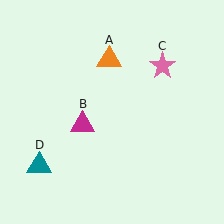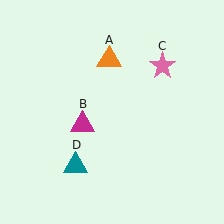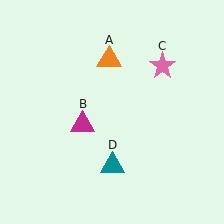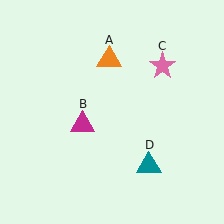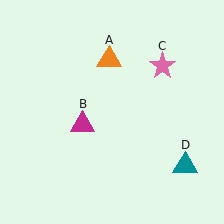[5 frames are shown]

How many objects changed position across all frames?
1 object changed position: teal triangle (object D).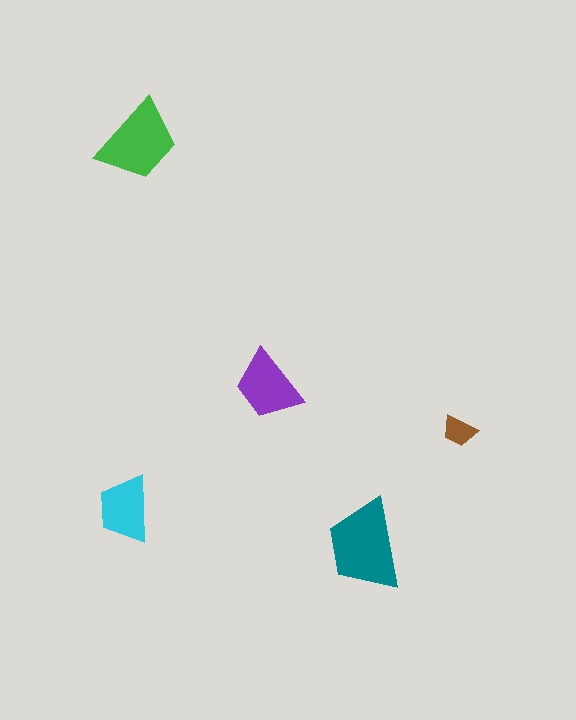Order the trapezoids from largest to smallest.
the teal one, the green one, the purple one, the cyan one, the brown one.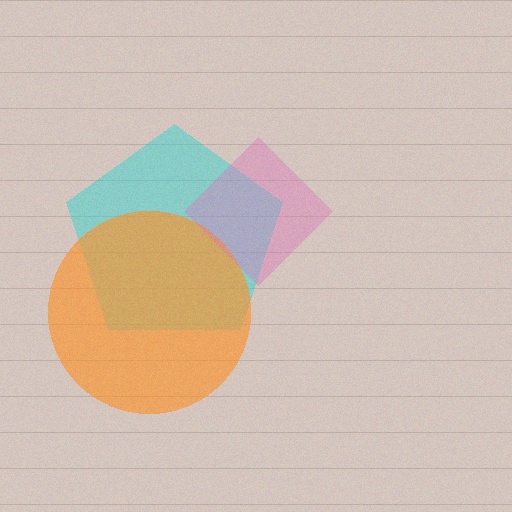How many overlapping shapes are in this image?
There are 3 overlapping shapes in the image.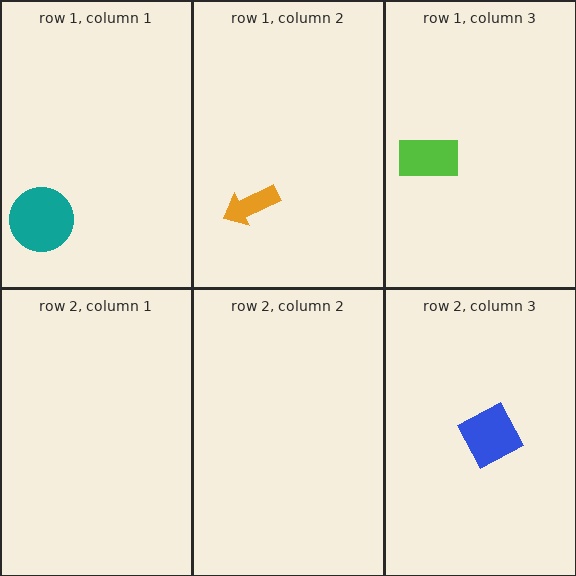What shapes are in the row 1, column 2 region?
The orange arrow.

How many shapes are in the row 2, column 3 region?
1.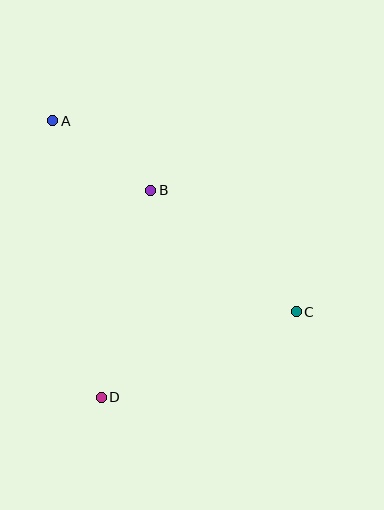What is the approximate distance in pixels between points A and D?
The distance between A and D is approximately 281 pixels.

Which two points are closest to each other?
Points A and B are closest to each other.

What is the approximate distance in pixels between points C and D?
The distance between C and D is approximately 213 pixels.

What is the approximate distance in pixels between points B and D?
The distance between B and D is approximately 213 pixels.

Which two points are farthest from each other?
Points A and C are farthest from each other.